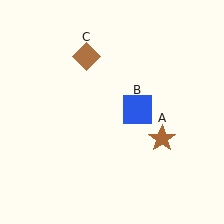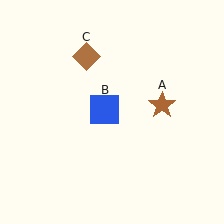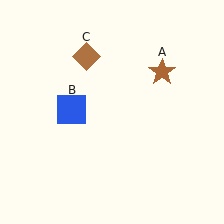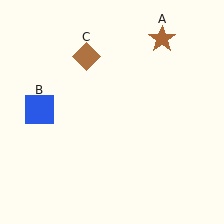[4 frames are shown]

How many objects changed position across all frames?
2 objects changed position: brown star (object A), blue square (object B).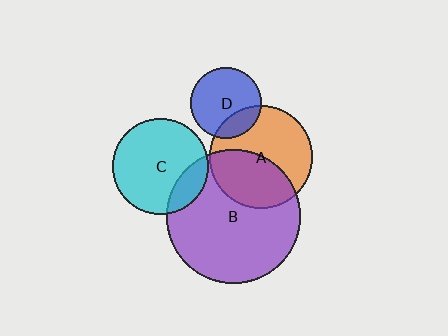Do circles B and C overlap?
Yes.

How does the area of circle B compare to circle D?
Approximately 3.6 times.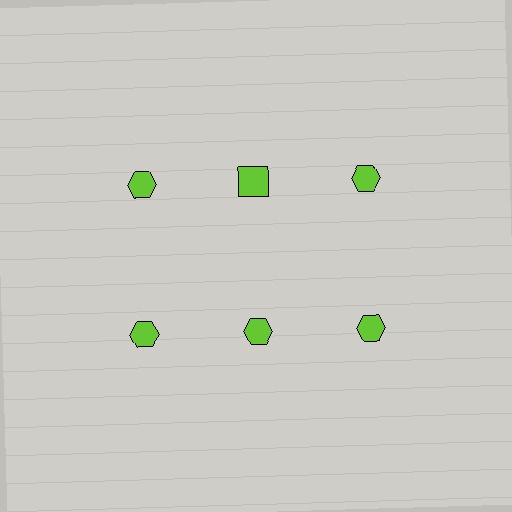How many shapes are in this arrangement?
There are 6 shapes arranged in a grid pattern.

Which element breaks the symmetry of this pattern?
The lime square in the top row, second from left column breaks the symmetry. All other shapes are lime hexagons.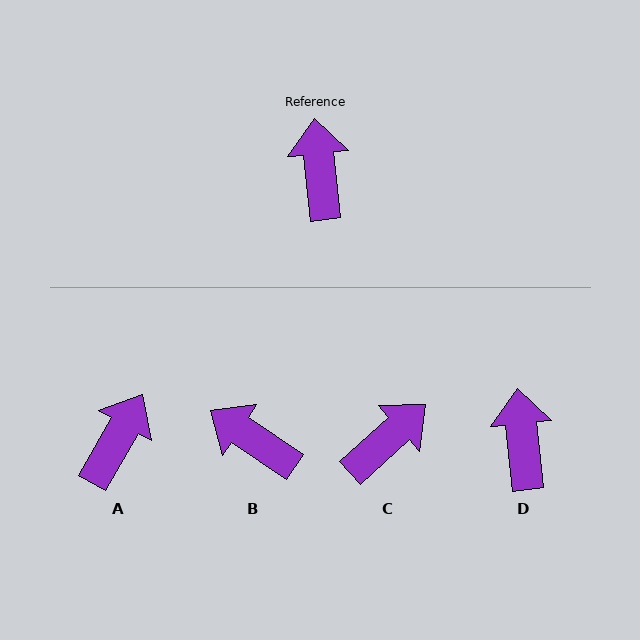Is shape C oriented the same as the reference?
No, it is off by about 54 degrees.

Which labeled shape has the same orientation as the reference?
D.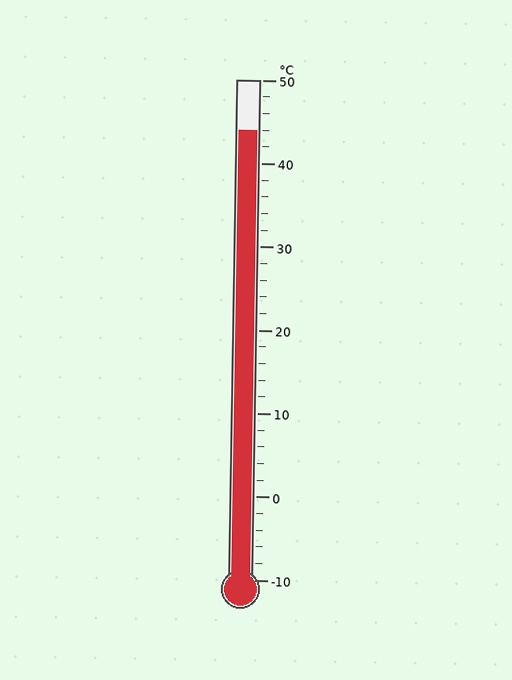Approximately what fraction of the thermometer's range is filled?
The thermometer is filled to approximately 90% of its range.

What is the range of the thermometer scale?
The thermometer scale ranges from -10°C to 50°C.